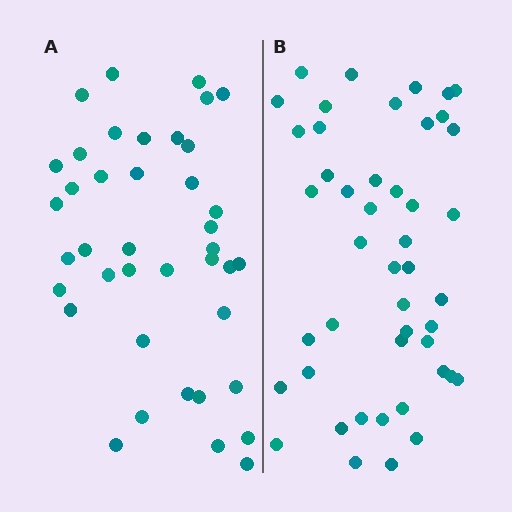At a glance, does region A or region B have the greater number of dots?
Region B (the right region) has more dots.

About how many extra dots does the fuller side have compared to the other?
Region B has about 6 more dots than region A.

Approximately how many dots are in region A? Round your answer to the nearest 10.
About 40 dots.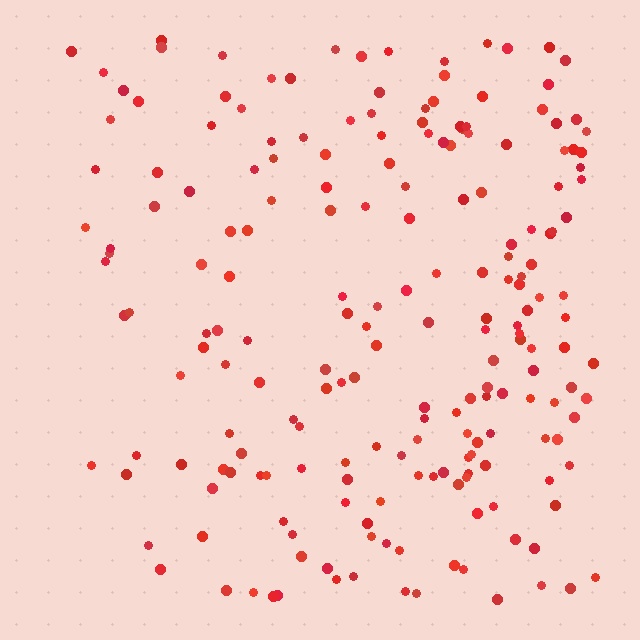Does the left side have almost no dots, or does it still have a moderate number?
Still a moderate number, just noticeably fewer than the right.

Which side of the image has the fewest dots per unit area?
The left.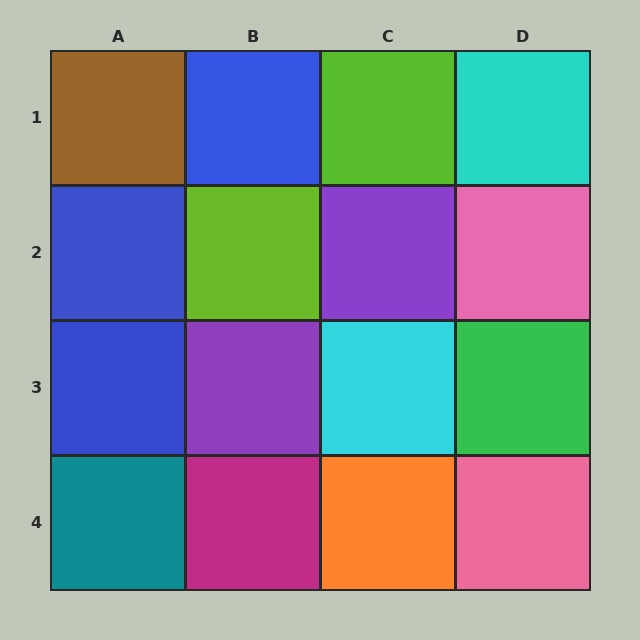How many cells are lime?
2 cells are lime.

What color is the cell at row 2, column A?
Blue.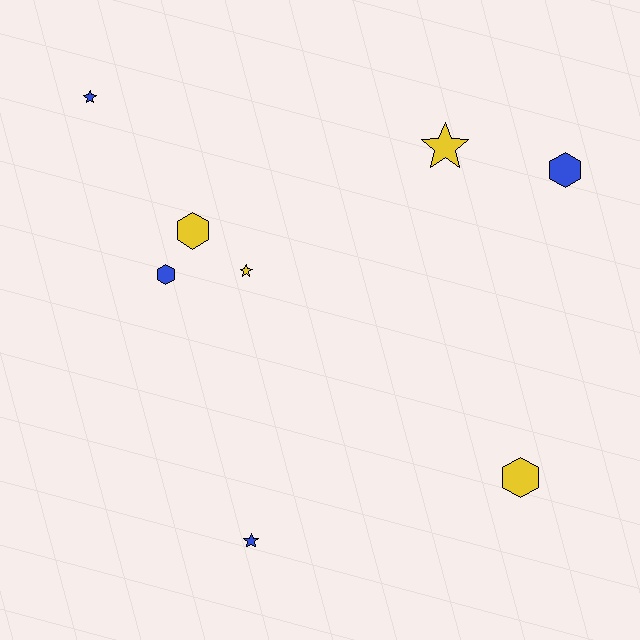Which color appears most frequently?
Yellow, with 4 objects.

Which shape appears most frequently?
Hexagon, with 4 objects.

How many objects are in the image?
There are 8 objects.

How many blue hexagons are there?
There are 2 blue hexagons.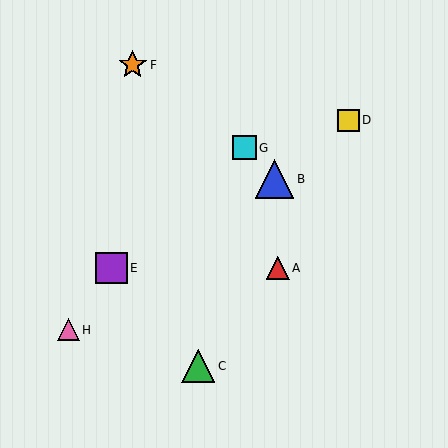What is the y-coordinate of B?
Object B is at y≈179.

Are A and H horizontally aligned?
No, A is at y≈268 and H is at y≈330.